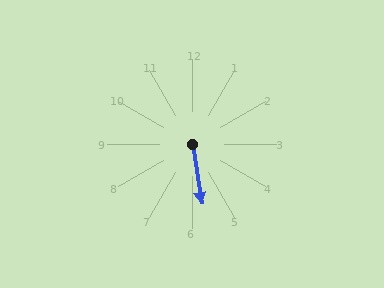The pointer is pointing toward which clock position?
Roughly 6 o'clock.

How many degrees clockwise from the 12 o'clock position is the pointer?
Approximately 171 degrees.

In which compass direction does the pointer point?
South.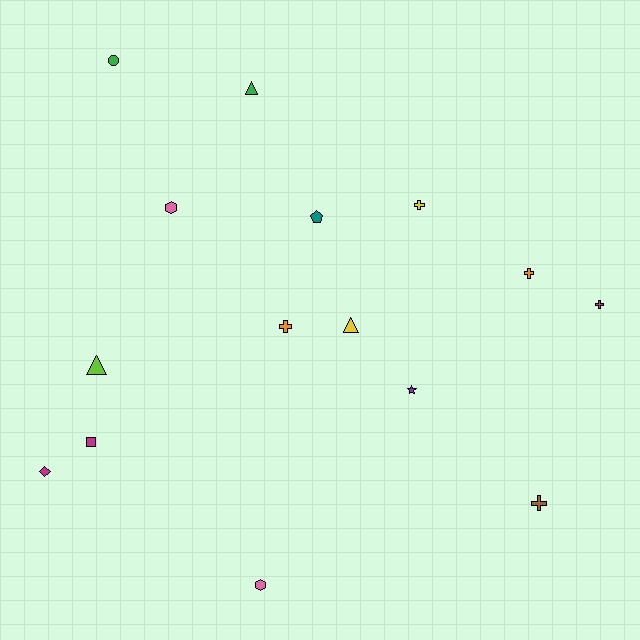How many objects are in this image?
There are 15 objects.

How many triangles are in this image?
There are 3 triangles.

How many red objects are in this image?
There are no red objects.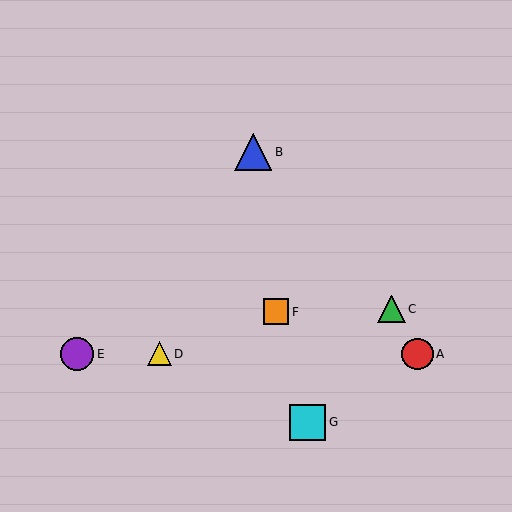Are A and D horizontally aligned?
Yes, both are at y≈354.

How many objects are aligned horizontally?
3 objects (A, D, E) are aligned horizontally.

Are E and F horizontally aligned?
No, E is at y≈354 and F is at y≈312.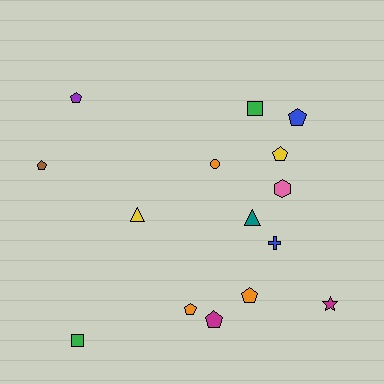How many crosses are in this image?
There is 1 cross.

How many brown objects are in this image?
There is 1 brown object.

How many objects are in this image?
There are 15 objects.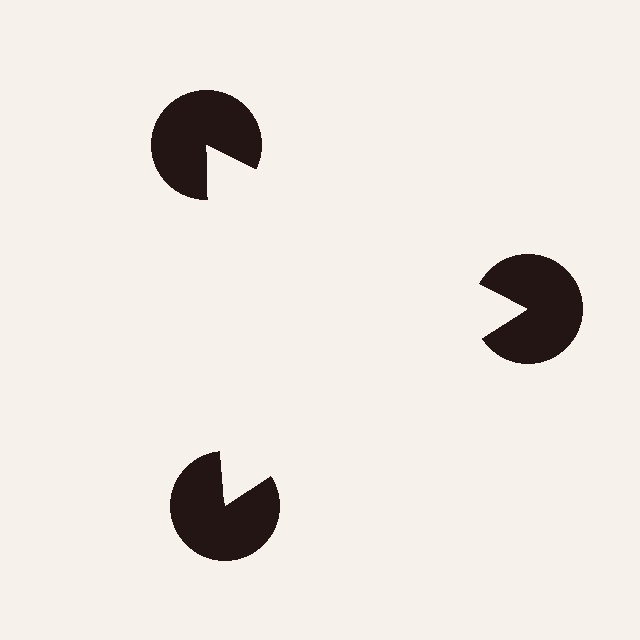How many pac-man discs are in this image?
There are 3 — one at each vertex of the illusory triangle.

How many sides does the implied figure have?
3 sides.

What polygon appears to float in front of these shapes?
An illusory triangle — its edges are inferred from the aligned wedge cuts in the pac-man discs, not physically drawn.